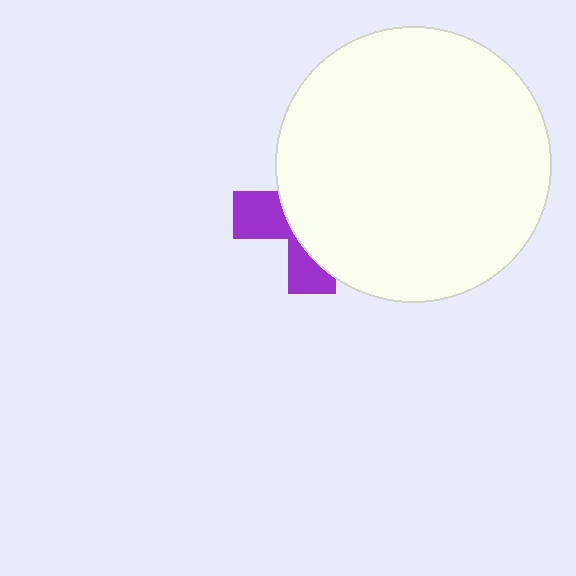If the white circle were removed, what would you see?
You would see the complete purple cross.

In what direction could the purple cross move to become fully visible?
The purple cross could move left. That would shift it out from behind the white circle entirely.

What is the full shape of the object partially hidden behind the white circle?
The partially hidden object is a purple cross.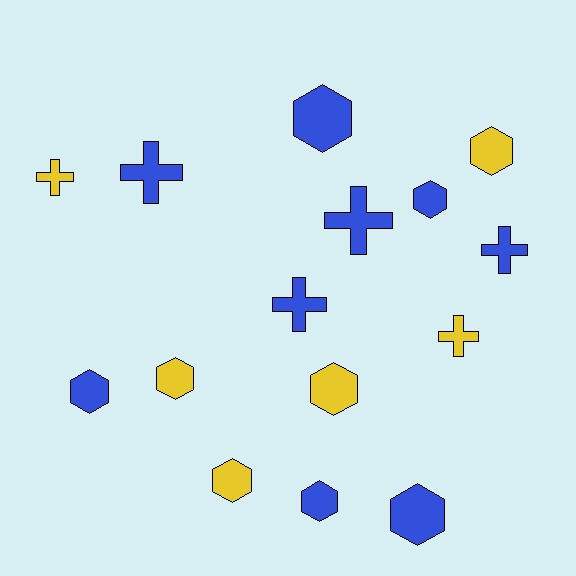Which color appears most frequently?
Blue, with 9 objects.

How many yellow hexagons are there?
There are 4 yellow hexagons.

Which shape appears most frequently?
Hexagon, with 9 objects.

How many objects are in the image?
There are 15 objects.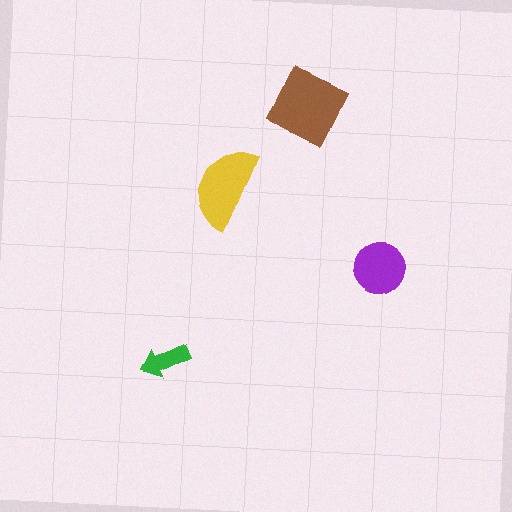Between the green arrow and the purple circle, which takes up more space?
The purple circle.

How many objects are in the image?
There are 4 objects in the image.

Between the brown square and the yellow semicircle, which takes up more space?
The brown square.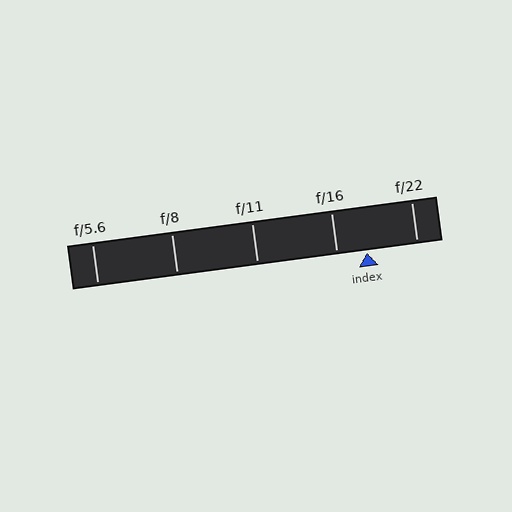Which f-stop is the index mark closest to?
The index mark is closest to f/16.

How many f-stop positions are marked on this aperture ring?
There are 5 f-stop positions marked.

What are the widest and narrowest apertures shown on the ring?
The widest aperture shown is f/5.6 and the narrowest is f/22.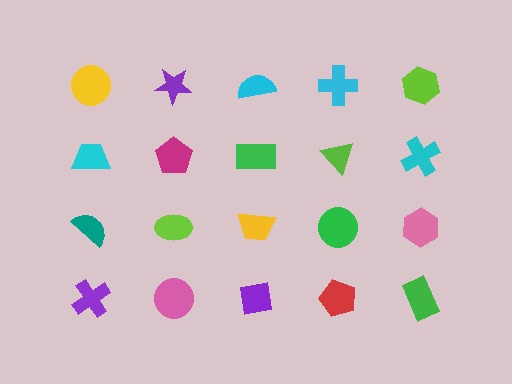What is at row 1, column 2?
A purple star.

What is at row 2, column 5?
A cyan cross.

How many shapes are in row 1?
5 shapes.